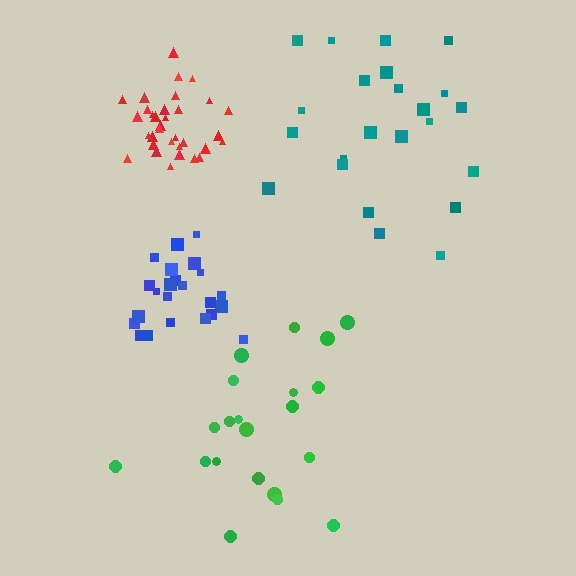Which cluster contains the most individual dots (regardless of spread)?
Red (33).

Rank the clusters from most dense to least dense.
red, blue, teal, green.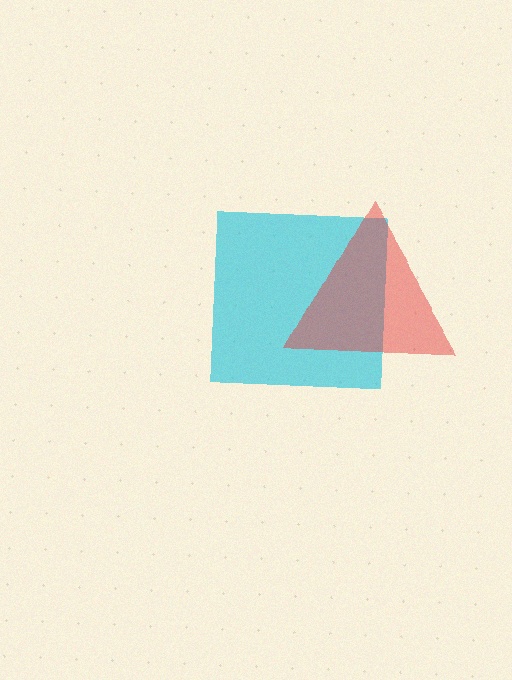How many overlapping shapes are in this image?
There are 2 overlapping shapes in the image.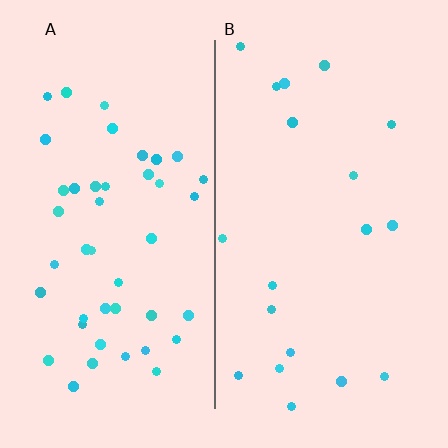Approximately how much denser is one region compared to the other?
Approximately 2.4× — region A over region B.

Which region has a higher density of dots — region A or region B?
A (the left).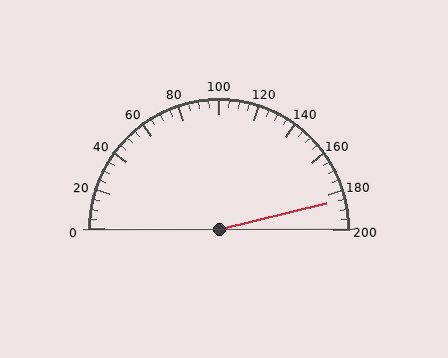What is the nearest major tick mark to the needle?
The nearest major tick mark is 180.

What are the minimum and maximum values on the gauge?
The gauge ranges from 0 to 200.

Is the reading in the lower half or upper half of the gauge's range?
The reading is in the upper half of the range (0 to 200).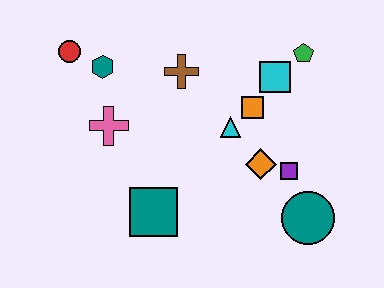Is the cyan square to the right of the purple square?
No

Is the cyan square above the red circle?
No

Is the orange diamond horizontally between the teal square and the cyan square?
Yes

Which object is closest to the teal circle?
The purple square is closest to the teal circle.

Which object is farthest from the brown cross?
The teal circle is farthest from the brown cross.